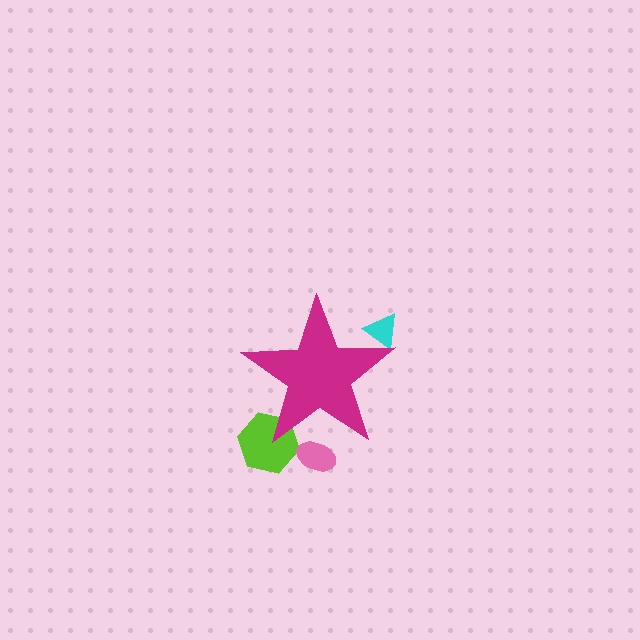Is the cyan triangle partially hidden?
Yes, the cyan triangle is partially hidden behind the magenta star.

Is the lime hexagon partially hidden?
Yes, the lime hexagon is partially hidden behind the magenta star.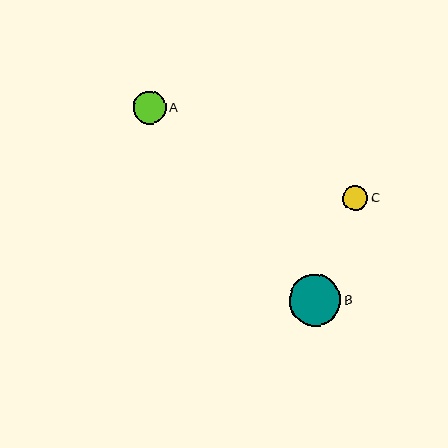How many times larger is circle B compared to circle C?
Circle B is approximately 2.1 times the size of circle C.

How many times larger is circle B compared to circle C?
Circle B is approximately 2.1 times the size of circle C.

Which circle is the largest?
Circle B is the largest with a size of approximately 52 pixels.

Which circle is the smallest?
Circle C is the smallest with a size of approximately 25 pixels.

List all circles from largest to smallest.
From largest to smallest: B, A, C.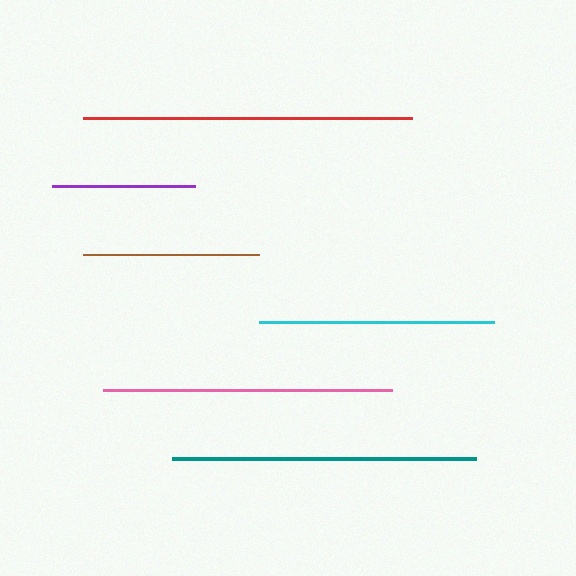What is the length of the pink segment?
The pink segment is approximately 289 pixels long.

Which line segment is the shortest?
The purple line is the shortest at approximately 143 pixels.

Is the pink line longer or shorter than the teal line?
The teal line is longer than the pink line.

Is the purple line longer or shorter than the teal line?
The teal line is longer than the purple line.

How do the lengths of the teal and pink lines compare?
The teal and pink lines are approximately the same length.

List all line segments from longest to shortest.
From longest to shortest: red, teal, pink, cyan, brown, purple.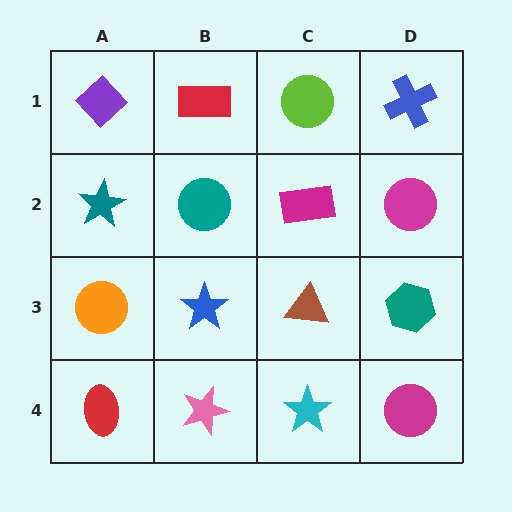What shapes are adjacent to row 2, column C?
A lime circle (row 1, column C), a brown triangle (row 3, column C), a teal circle (row 2, column B), a magenta circle (row 2, column D).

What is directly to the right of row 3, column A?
A blue star.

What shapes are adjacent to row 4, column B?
A blue star (row 3, column B), a red ellipse (row 4, column A), a cyan star (row 4, column C).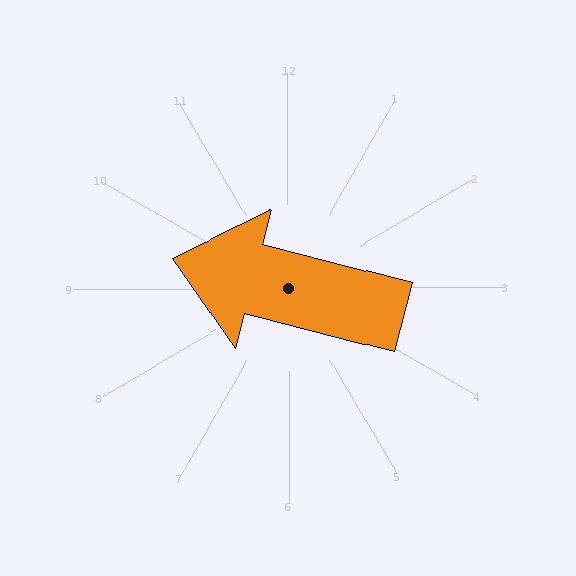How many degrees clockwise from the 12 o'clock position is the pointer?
Approximately 285 degrees.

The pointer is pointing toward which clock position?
Roughly 9 o'clock.